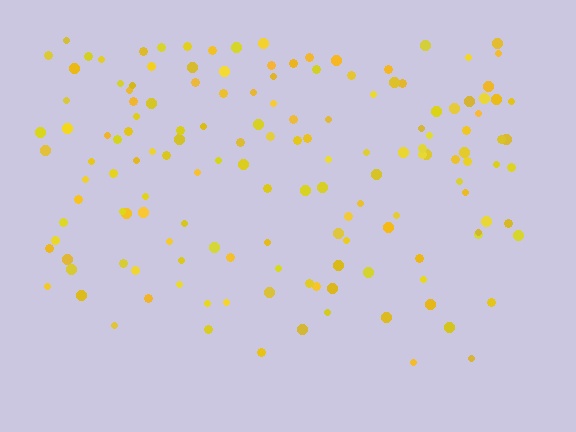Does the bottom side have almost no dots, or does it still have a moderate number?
Still a moderate number, just noticeably fewer than the top.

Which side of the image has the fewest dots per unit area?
The bottom.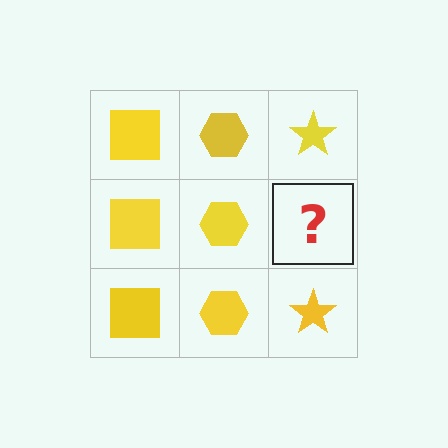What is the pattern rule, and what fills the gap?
The rule is that each column has a consistent shape. The gap should be filled with a yellow star.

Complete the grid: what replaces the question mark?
The question mark should be replaced with a yellow star.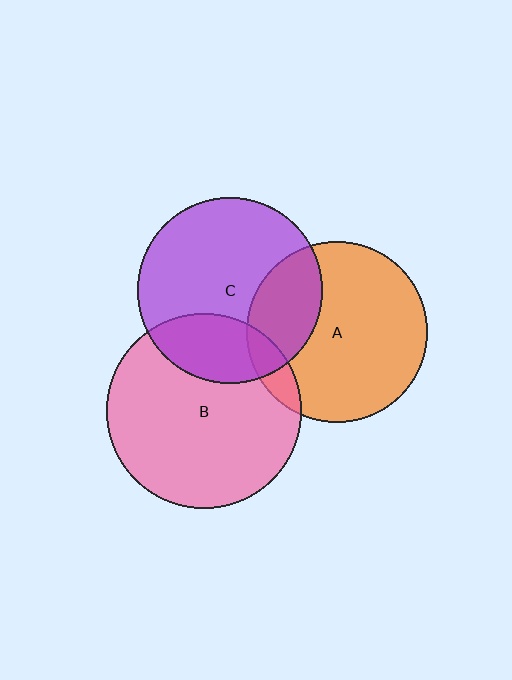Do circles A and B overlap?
Yes.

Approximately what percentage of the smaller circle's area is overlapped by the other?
Approximately 10%.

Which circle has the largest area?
Circle B (pink).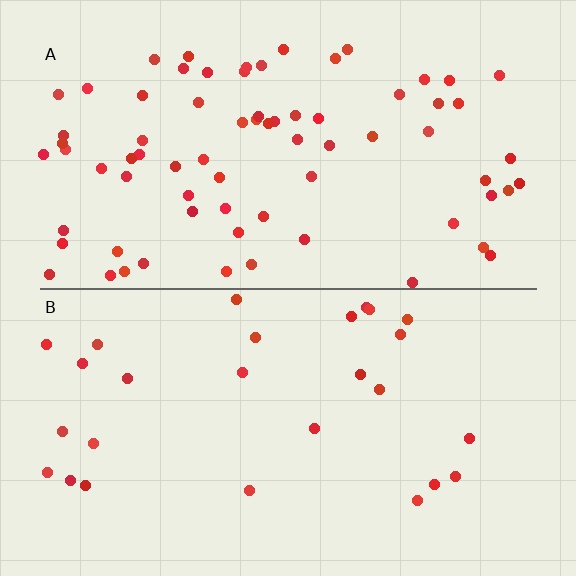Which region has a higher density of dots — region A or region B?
A (the top).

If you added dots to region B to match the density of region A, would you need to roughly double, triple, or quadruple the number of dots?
Approximately triple.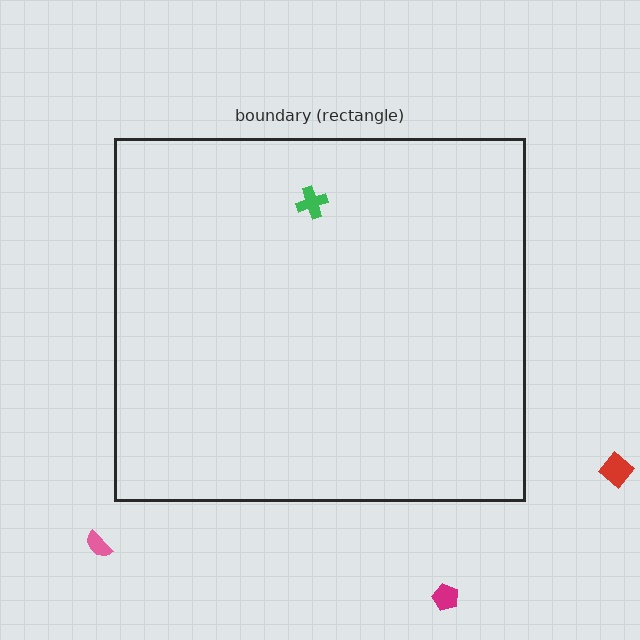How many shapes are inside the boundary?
1 inside, 3 outside.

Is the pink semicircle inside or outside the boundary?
Outside.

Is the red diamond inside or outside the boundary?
Outside.